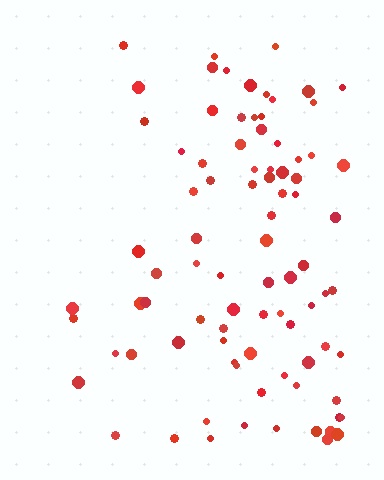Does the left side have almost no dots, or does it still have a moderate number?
Still a moderate number, just noticeably fewer than the right.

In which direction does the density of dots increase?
From left to right, with the right side densest.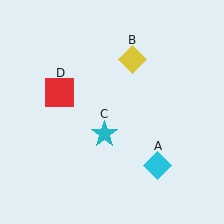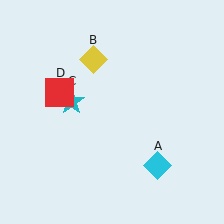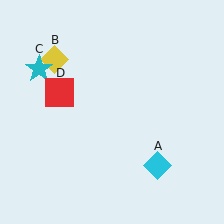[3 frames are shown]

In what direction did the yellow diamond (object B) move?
The yellow diamond (object B) moved left.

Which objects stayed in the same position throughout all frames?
Cyan diamond (object A) and red square (object D) remained stationary.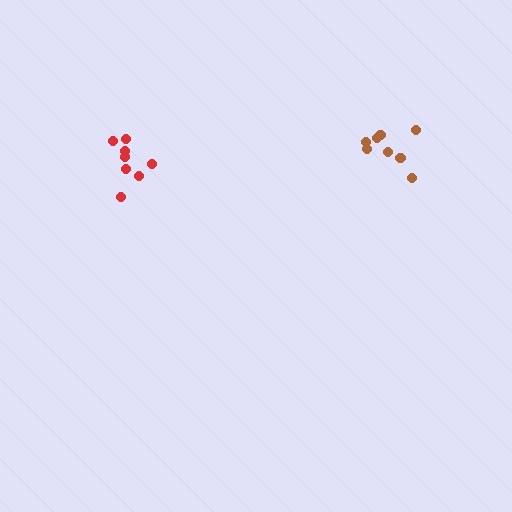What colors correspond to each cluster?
The clusters are colored: brown, red.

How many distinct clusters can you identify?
There are 2 distinct clusters.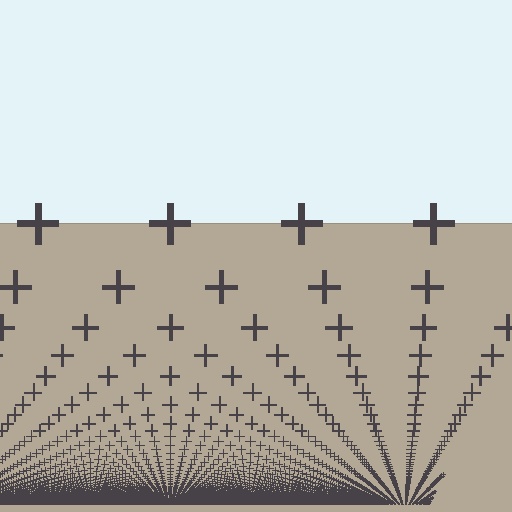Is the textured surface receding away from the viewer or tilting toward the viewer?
The surface appears to tilt toward the viewer. Texture elements get larger and sparser toward the top.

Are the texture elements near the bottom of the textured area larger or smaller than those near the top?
Smaller. The gradient is inverted — elements near the bottom are smaller and denser.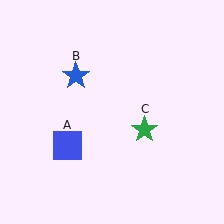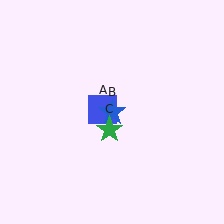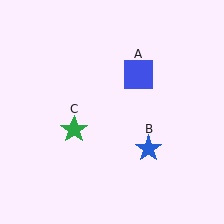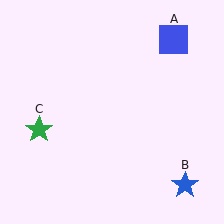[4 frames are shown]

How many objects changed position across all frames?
3 objects changed position: blue square (object A), blue star (object B), green star (object C).